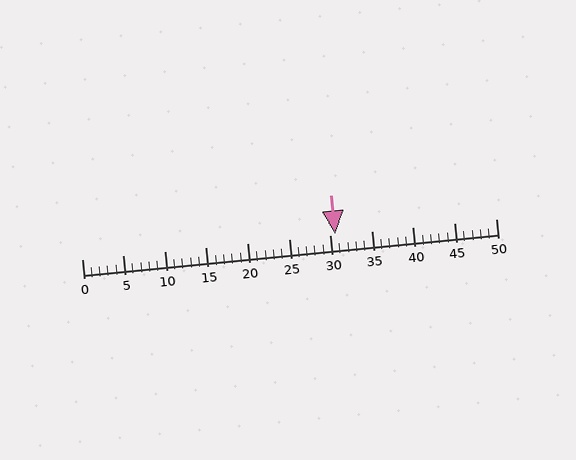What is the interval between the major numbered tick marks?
The major tick marks are spaced 5 units apart.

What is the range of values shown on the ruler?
The ruler shows values from 0 to 50.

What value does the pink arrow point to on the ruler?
The pink arrow points to approximately 31.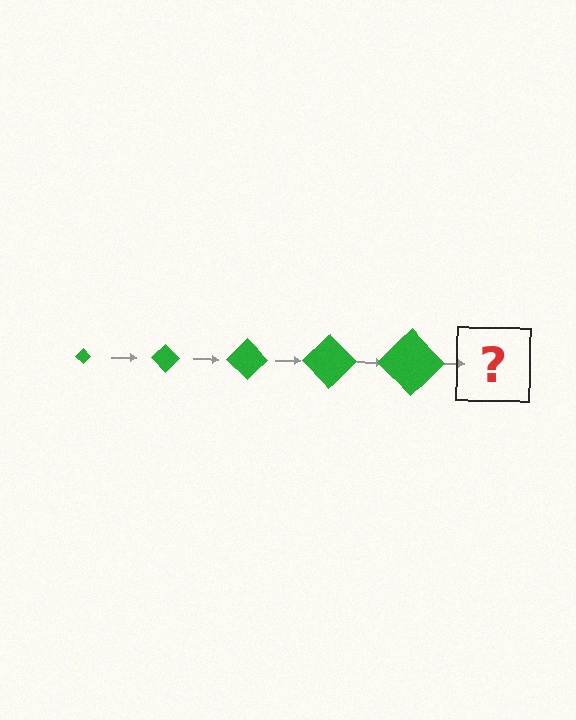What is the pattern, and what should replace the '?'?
The pattern is that the diamond gets progressively larger each step. The '?' should be a green diamond, larger than the previous one.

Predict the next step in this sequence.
The next step is a green diamond, larger than the previous one.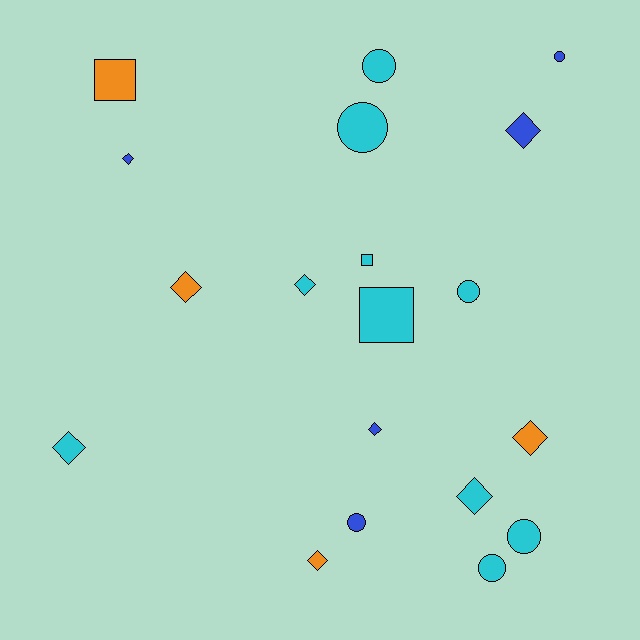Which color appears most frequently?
Cyan, with 10 objects.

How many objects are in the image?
There are 19 objects.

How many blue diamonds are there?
There are 3 blue diamonds.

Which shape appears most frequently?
Diamond, with 9 objects.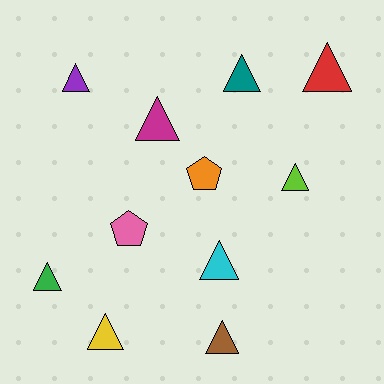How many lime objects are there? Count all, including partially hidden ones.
There is 1 lime object.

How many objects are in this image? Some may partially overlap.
There are 11 objects.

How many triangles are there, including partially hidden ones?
There are 9 triangles.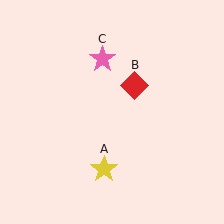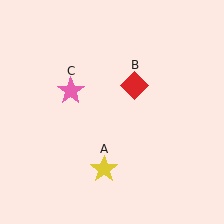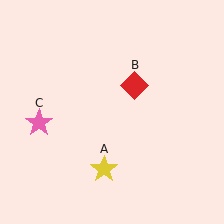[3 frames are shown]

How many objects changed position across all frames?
1 object changed position: pink star (object C).